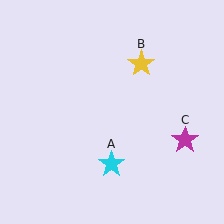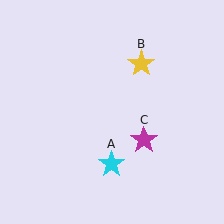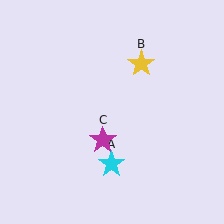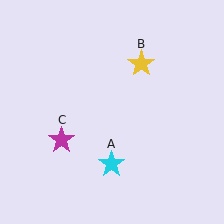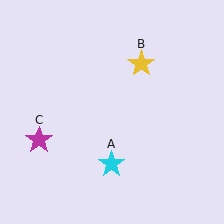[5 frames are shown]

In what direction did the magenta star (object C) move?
The magenta star (object C) moved left.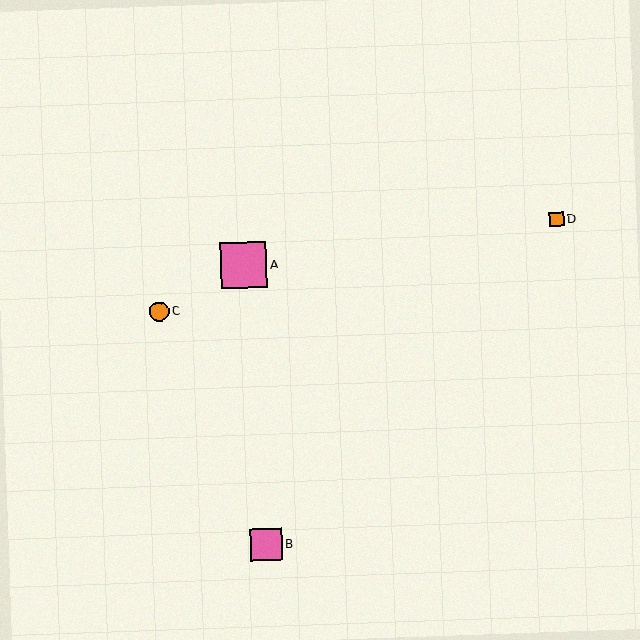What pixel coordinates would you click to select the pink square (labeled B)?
Click at (266, 545) to select the pink square B.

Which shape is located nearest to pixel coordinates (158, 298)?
The orange circle (labeled C) at (159, 312) is nearest to that location.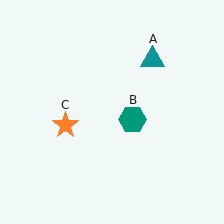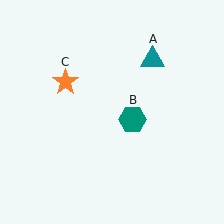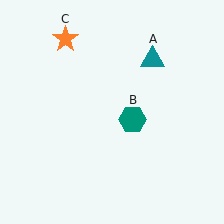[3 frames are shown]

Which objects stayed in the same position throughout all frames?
Teal triangle (object A) and teal hexagon (object B) remained stationary.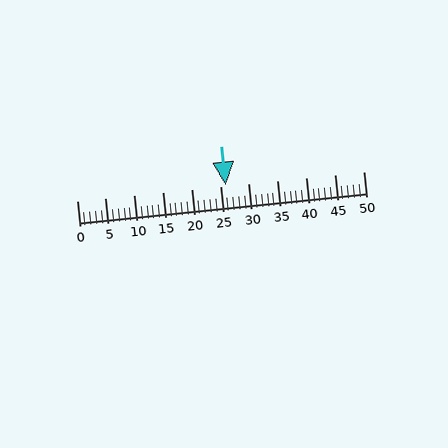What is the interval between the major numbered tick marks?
The major tick marks are spaced 5 units apart.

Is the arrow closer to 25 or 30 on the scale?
The arrow is closer to 25.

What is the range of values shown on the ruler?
The ruler shows values from 0 to 50.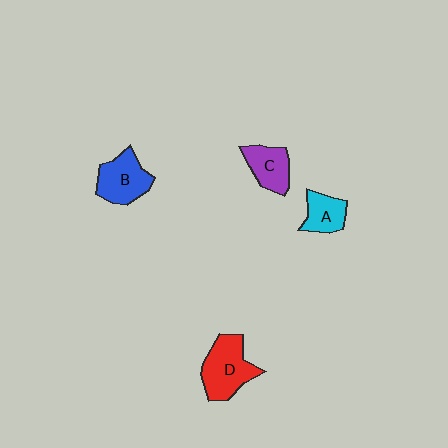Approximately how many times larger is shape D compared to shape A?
Approximately 1.7 times.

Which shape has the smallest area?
Shape A (cyan).